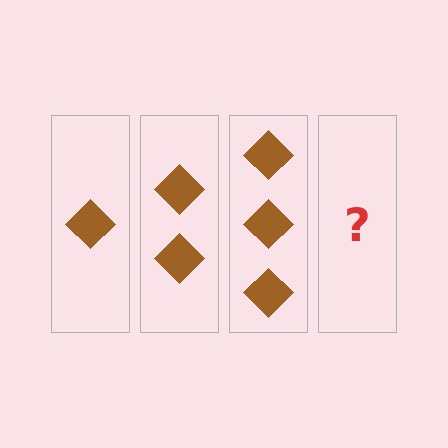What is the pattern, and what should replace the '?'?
The pattern is that each step adds one more diamond. The '?' should be 4 diamonds.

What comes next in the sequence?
The next element should be 4 diamonds.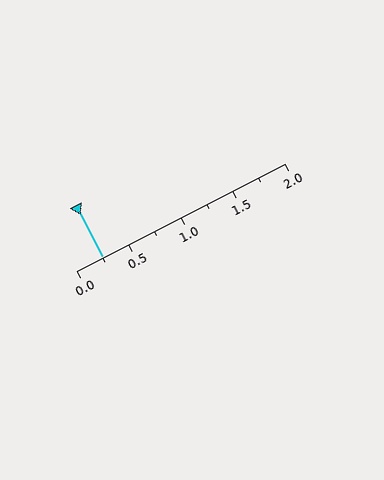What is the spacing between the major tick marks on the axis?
The major ticks are spaced 0.5 apart.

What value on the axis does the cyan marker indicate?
The marker indicates approximately 0.25.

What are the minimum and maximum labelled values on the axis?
The axis runs from 0.0 to 2.0.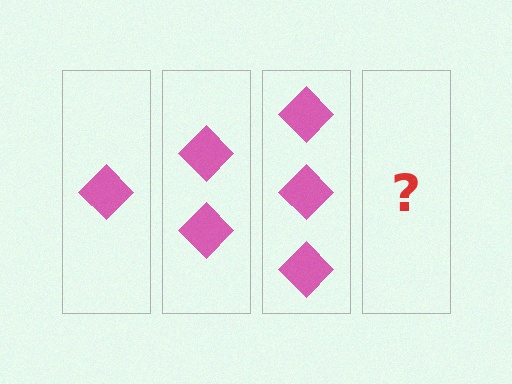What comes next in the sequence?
The next element should be 4 diamonds.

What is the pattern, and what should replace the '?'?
The pattern is that each step adds one more diamond. The '?' should be 4 diamonds.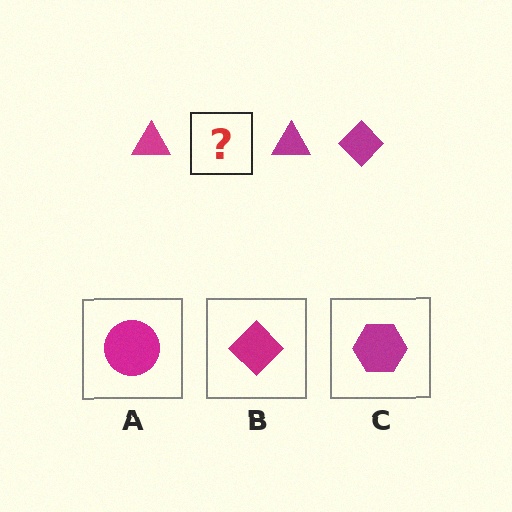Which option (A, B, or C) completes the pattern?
B.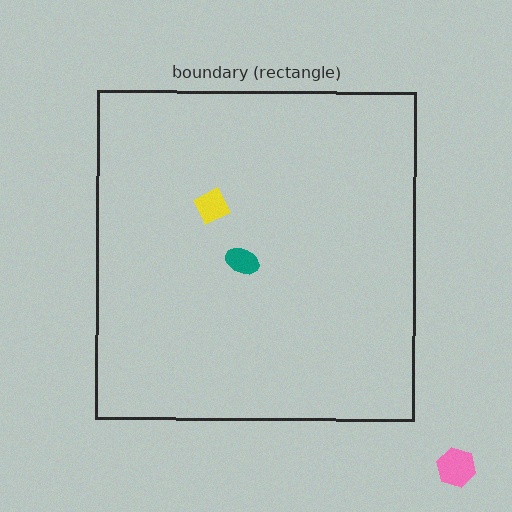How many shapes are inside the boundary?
2 inside, 1 outside.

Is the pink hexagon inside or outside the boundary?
Outside.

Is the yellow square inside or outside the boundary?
Inside.